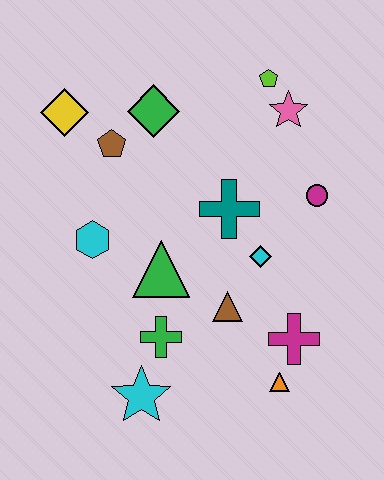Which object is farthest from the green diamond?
The orange triangle is farthest from the green diamond.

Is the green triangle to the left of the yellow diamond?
No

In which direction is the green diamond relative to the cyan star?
The green diamond is above the cyan star.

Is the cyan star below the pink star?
Yes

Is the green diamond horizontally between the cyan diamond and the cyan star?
Yes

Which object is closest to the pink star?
The lime pentagon is closest to the pink star.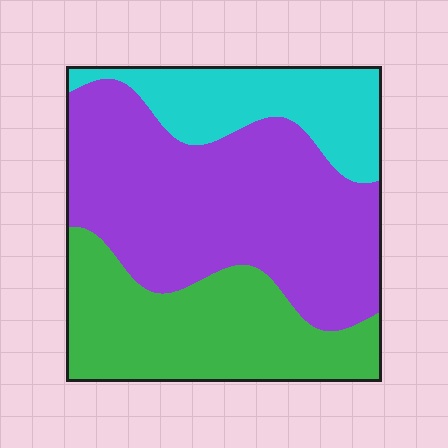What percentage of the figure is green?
Green takes up between a sixth and a third of the figure.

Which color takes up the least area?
Cyan, at roughly 20%.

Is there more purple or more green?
Purple.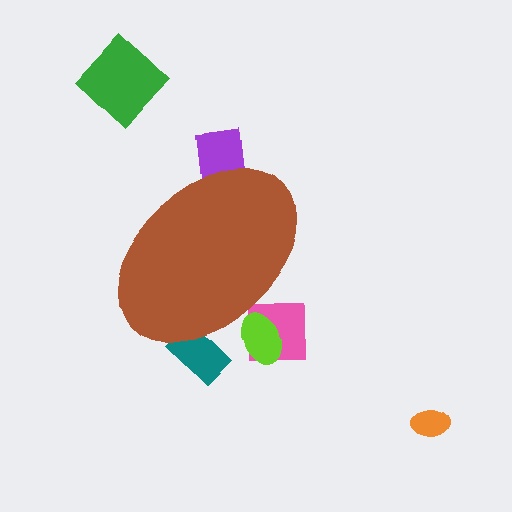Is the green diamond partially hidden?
No, the green diamond is fully visible.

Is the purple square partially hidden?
Yes, the purple square is partially hidden behind the brown ellipse.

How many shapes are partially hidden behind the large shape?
4 shapes are partially hidden.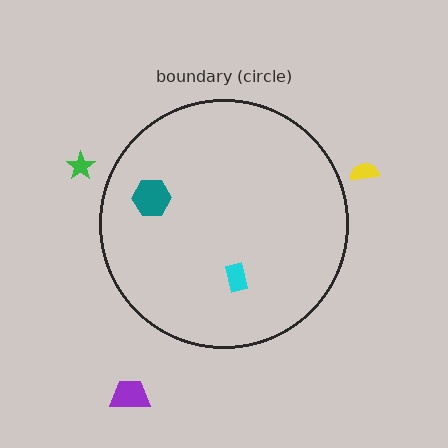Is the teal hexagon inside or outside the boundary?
Inside.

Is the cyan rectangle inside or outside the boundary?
Inside.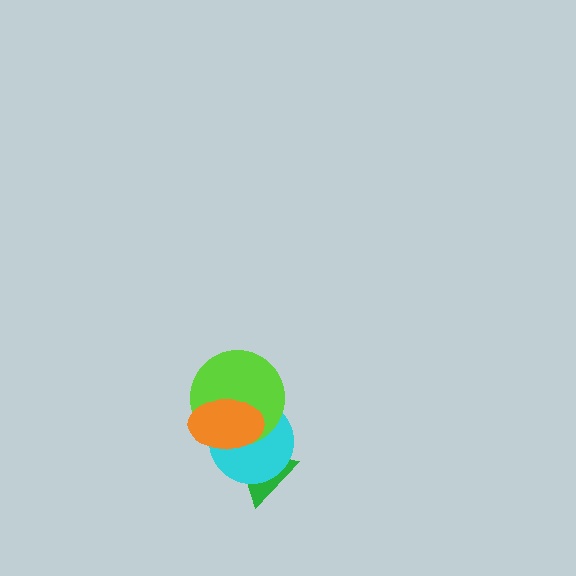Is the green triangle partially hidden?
Yes, it is partially covered by another shape.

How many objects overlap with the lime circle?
2 objects overlap with the lime circle.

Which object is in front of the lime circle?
The orange ellipse is in front of the lime circle.